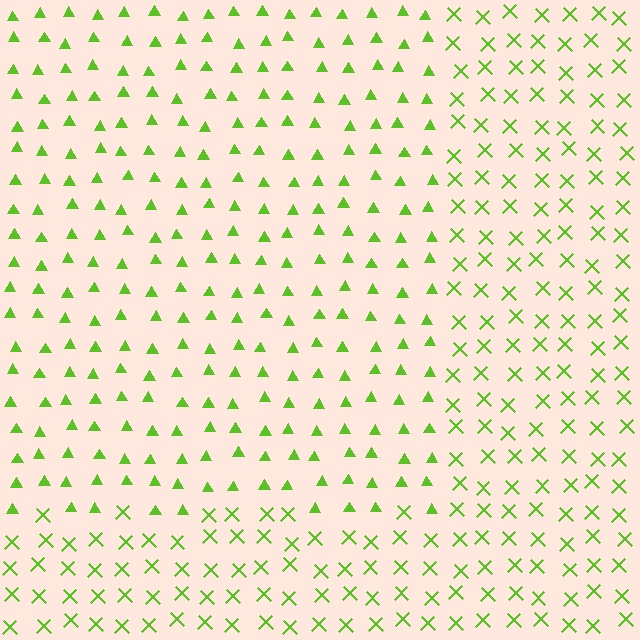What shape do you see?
I see a rectangle.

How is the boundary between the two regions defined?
The boundary is defined by a change in element shape: triangles inside vs. X marks outside. All elements share the same color and spacing.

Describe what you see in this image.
The image is filled with small lime elements arranged in a uniform grid. A rectangle-shaped region contains triangles, while the surrounding area contains X marks. The boundary is defined purely by the change in element shape.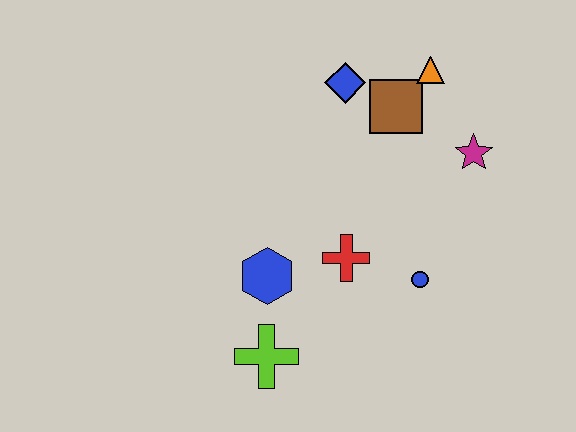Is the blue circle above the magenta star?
No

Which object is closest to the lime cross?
The blue hexagon is closest to the lime cross.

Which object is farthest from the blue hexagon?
The orange triangle is farthest from the blue hexagon.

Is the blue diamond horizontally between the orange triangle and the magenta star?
No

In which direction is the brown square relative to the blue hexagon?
The brown square is above the blue hexagon.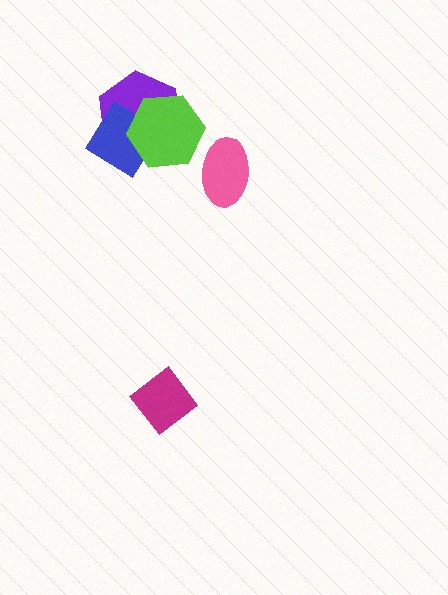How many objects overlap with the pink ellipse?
0 objects overlap with the pink ellipse.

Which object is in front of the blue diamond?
The lime hexagon is in front of the blue diamond.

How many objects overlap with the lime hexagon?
2 objects overlap with the lime hexagon.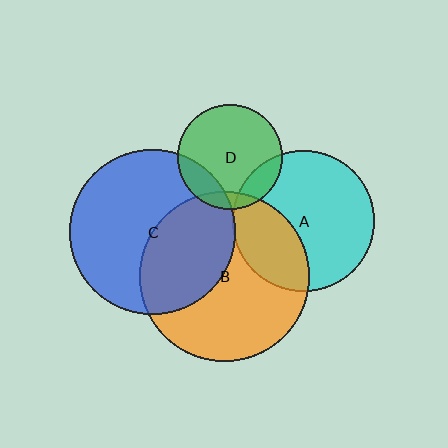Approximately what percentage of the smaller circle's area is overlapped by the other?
Approximately 40%.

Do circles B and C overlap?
Yes.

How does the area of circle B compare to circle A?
Approximately 1.4 times.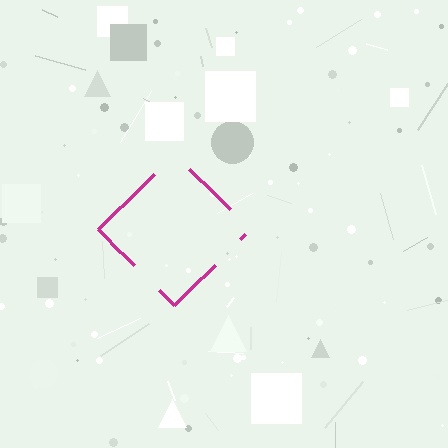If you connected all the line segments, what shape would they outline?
They would outline a diamond.